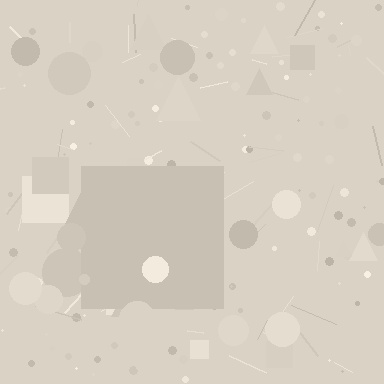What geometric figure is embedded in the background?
A square is embedded in the background.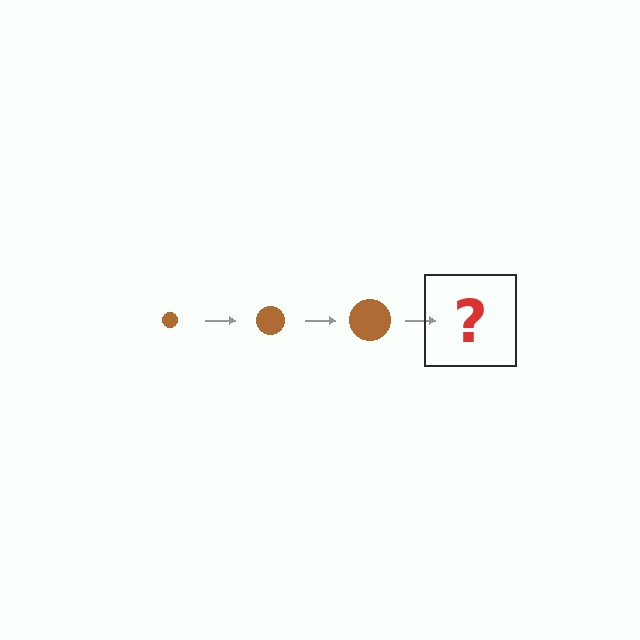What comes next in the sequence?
The next element should be a brown circle, larger than the previous one.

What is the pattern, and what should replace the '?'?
The pattern is that the circle gets progressively larger each step. The '?' should be a brown circle, larger than the previous one.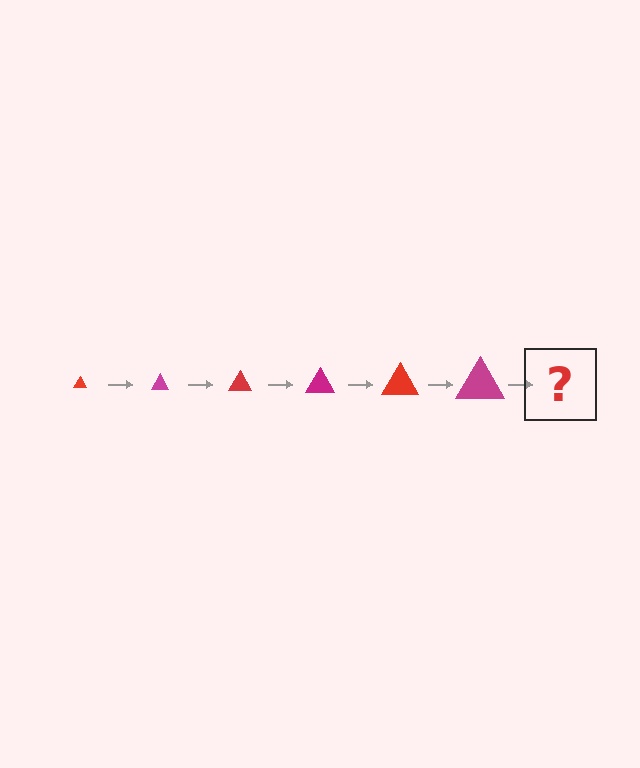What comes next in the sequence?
The next element should be a red triangle, larger than the previous one.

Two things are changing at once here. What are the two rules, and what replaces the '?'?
The two rules are that the triangle grows larger each step and the color cycles through red and magenta. The '?' should be a red triangle, larger than the previous one.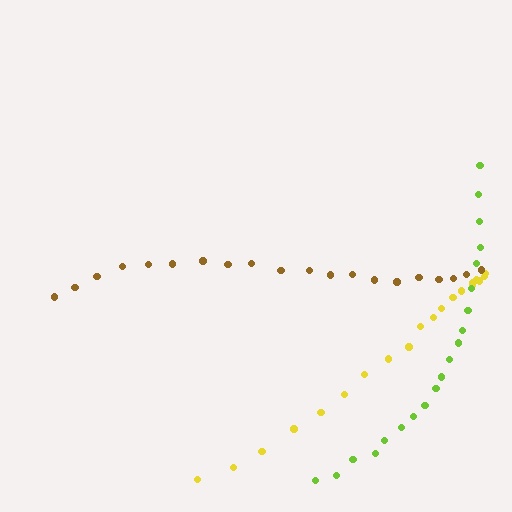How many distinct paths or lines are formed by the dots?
There are 3 distinct paths.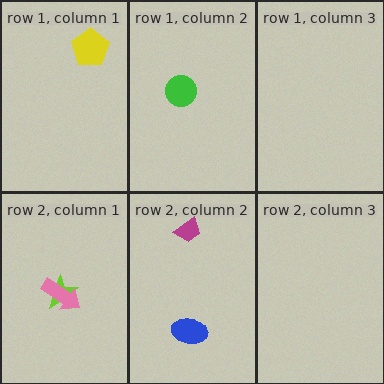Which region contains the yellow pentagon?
The row 1, column 1 region.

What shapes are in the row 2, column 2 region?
The magenta trapezoid, the blue ellipse.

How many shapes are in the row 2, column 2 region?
2.